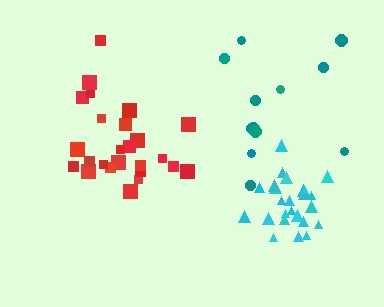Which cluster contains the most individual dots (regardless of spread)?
Red (25).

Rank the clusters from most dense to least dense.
cyan, red, teal.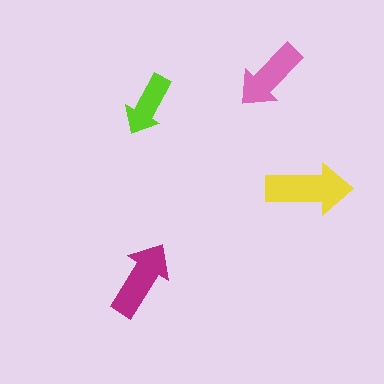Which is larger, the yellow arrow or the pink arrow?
The yellow one.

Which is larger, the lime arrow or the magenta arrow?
The magenta one.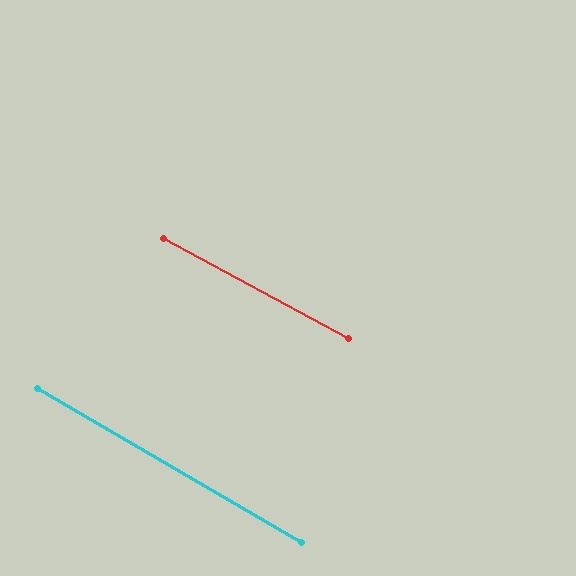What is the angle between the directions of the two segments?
Approximately 2 degrees.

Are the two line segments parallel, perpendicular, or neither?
Parallel — their directions differ by only 1.7°.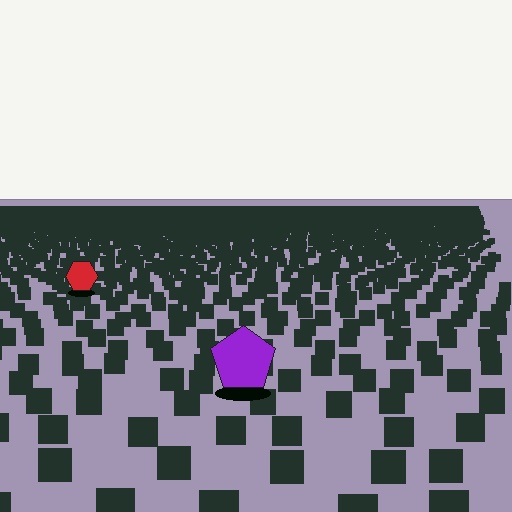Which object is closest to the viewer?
The purple pentagon is closest. The texture marks near it are larger and more spread out.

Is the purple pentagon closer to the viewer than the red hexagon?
Yes. The purple pentagon is closer — you can tell from the texture gradient: the ground texture is coarser near it.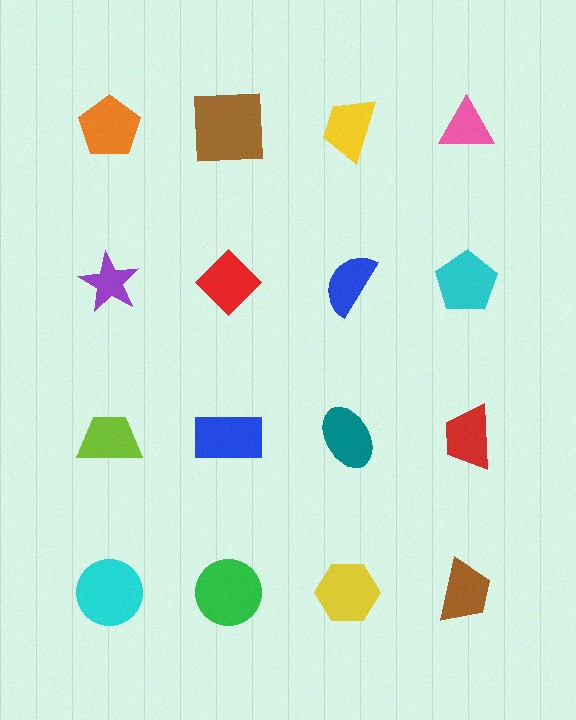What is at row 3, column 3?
A teal ellipse.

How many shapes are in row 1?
4 shapes.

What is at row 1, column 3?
A yellow trapezoid.